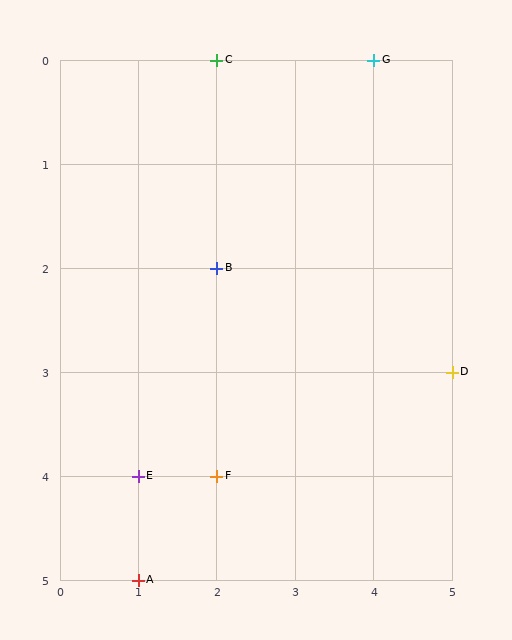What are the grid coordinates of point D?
Point D is at grid coordinates (5, 3).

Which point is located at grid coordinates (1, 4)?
Point E is at (1, 4).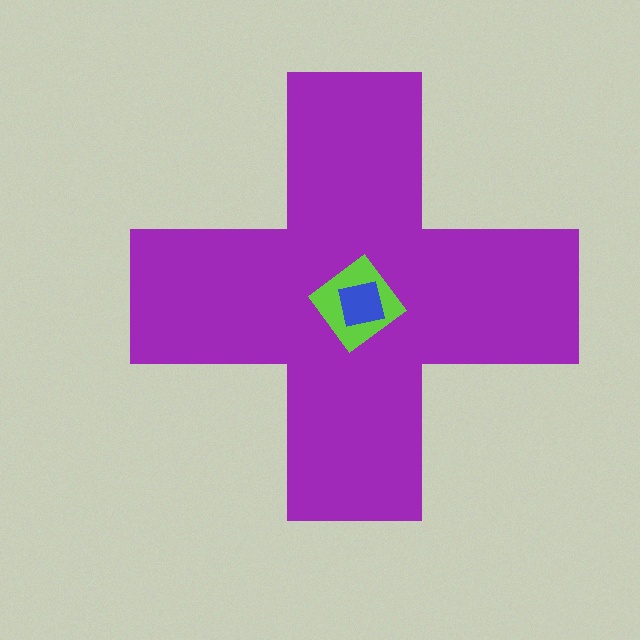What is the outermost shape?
The purple cross.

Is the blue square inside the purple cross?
Yes.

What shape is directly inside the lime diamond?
The blue square.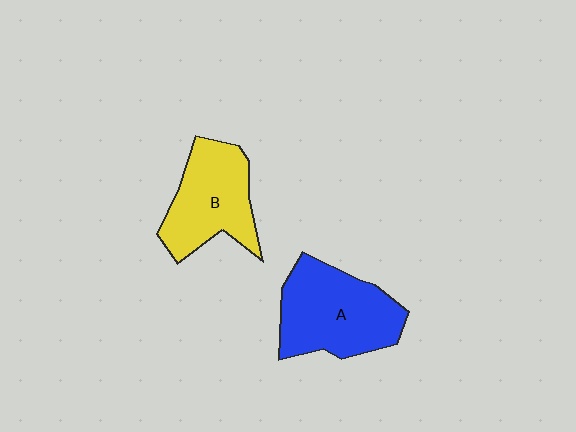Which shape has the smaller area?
Shape B (yellow).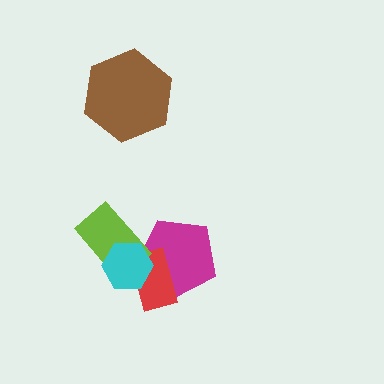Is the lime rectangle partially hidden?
Yes, it is partially covered by another shape.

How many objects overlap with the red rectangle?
3 objects overlap with the red rectangle.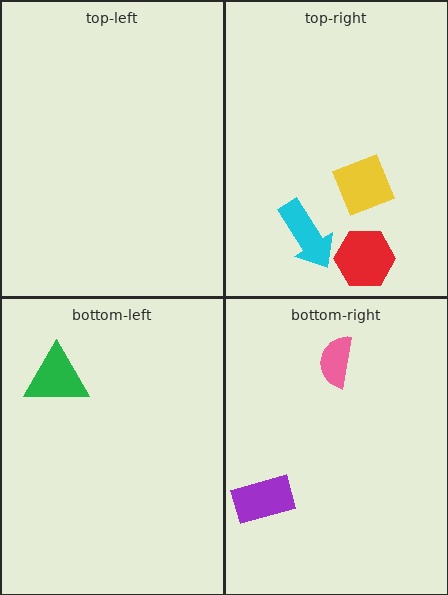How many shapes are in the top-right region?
3.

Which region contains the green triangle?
The bottom-left region.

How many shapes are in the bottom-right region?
2.